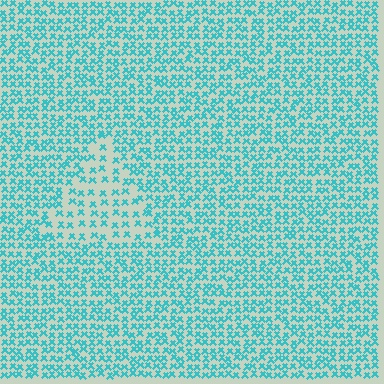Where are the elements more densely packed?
The elements are more densely packed outside the triangle boundary.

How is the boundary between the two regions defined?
The boundary is defined by a change in element density (approximately 1.8x ratio). All elements are the same color, size, and shape.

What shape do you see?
I see a triangle.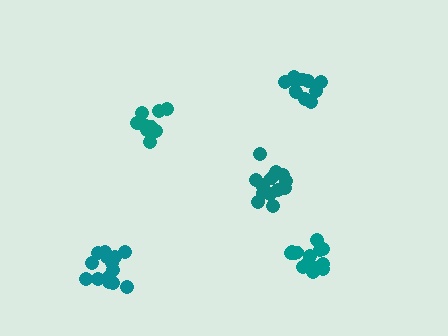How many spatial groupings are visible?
There are 5 spatial groupings.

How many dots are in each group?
Group 1: 9 dots, Group 2: 14 dots, Group 3: 11 dots, Group 4: 14 dots, Group 5: 15 dots (63 total).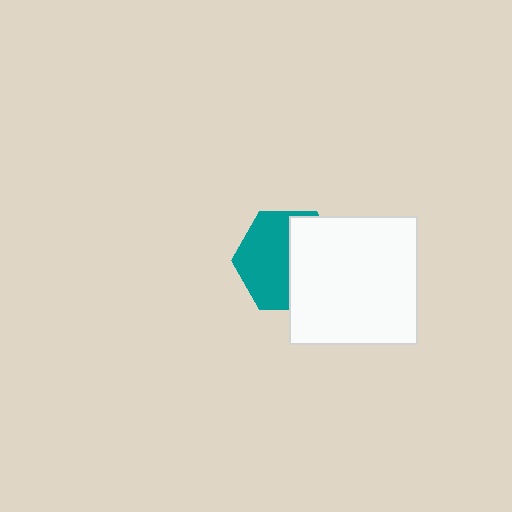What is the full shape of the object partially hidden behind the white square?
The partially hidden object is a teal hexagon.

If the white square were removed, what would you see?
You would see the complete teal hexagon.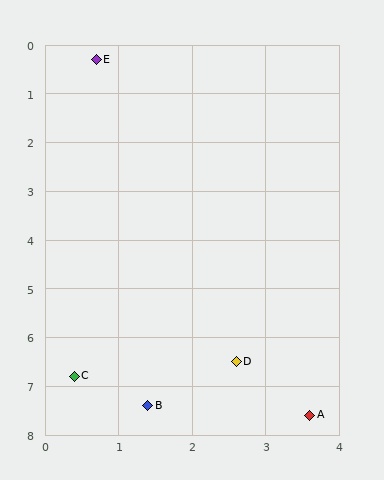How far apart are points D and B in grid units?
Points D and B are about 1.5 grid units apart.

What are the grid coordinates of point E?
Point E is at approximately (0.7, 0.3).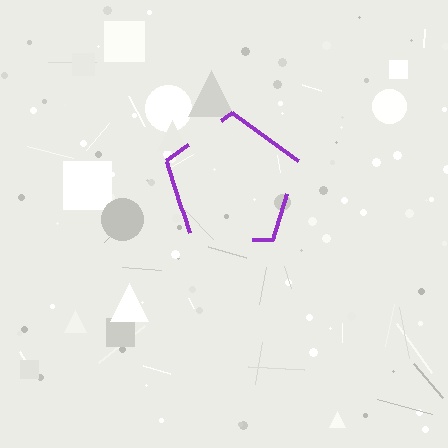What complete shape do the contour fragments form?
The contour fragments form a pentagon.